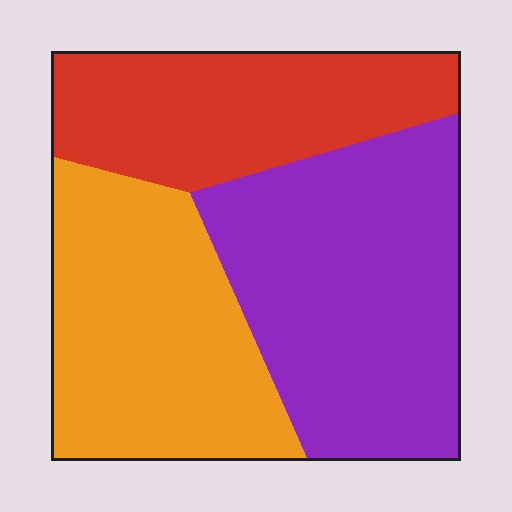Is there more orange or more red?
Orange.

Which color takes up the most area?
Purple, at roughly 40%.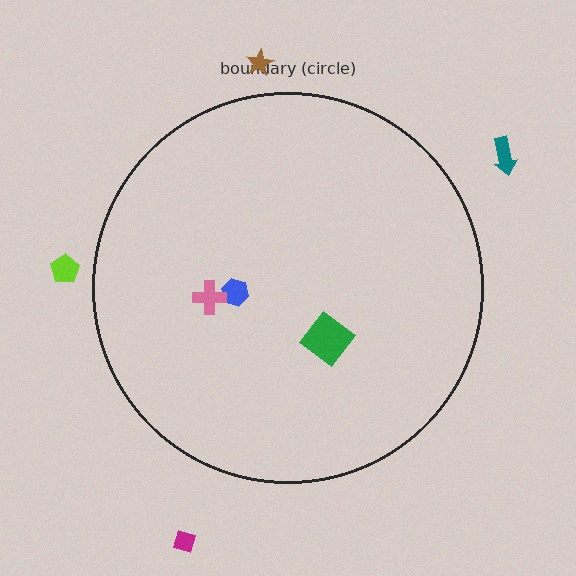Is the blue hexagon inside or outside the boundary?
Inside.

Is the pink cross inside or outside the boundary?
Inside.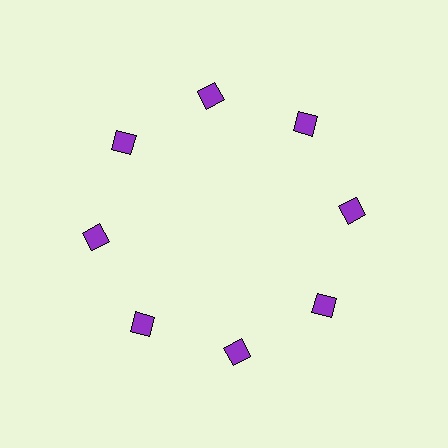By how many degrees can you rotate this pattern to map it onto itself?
The pattern maps onto itself every 45 degrees of rotation.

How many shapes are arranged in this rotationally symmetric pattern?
There are 8 shapes, arranged in 8 groups of 1.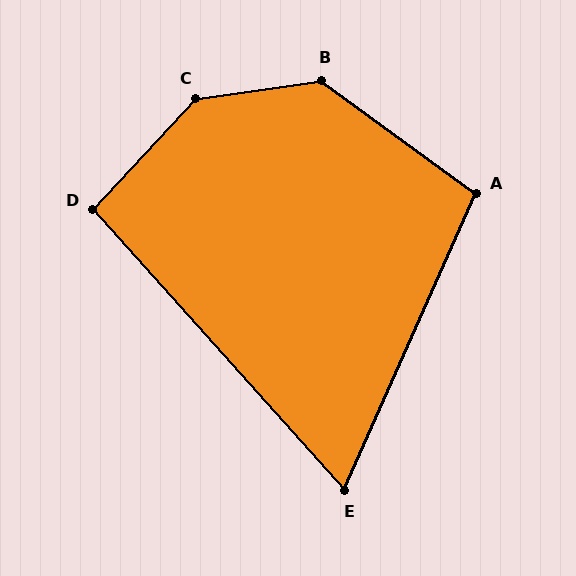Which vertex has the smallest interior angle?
E, at approximately 66 degrees.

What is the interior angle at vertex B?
Approximately 135 degrees (obtuse).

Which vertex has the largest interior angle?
C, at approximately 141 degrees.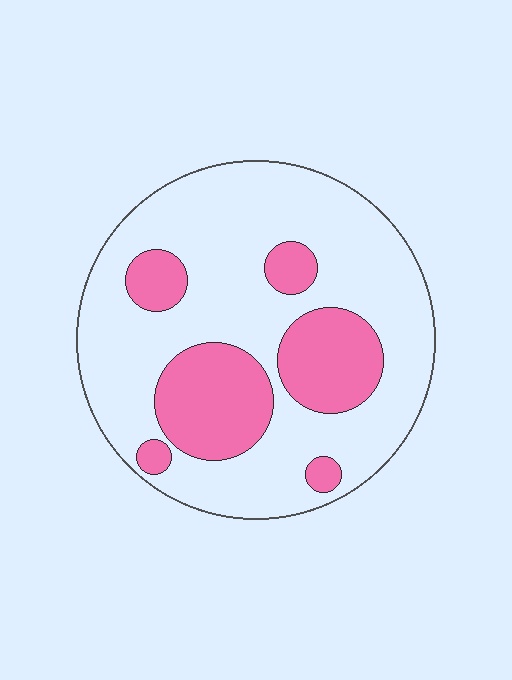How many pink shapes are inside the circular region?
6.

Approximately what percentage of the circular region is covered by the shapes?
Approximately 25%.